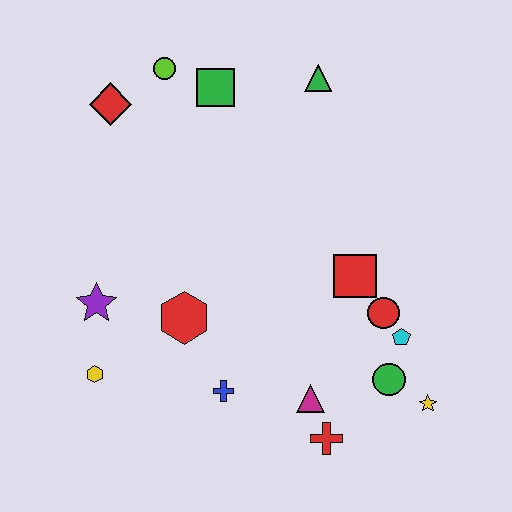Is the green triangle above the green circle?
Yes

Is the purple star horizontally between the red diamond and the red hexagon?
No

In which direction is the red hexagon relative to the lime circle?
The red hexagon is below the lime circle.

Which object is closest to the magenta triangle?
The red cross is closest to the magenta triangle.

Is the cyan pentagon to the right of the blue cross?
Yes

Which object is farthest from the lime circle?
The yellow star is farthest from the lime circle.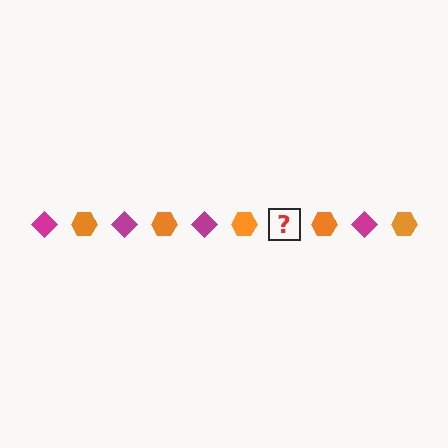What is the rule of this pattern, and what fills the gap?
The rule is that the pattern alternates between magenta diamond and orange hexagon. The gap should be filled with a magenta diamond.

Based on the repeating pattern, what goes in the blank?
The blank should be a magenta diamond.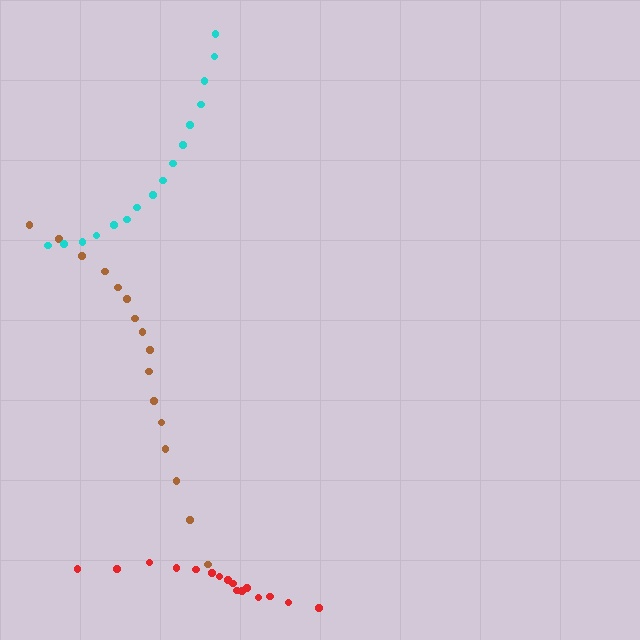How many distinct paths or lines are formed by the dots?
There are 3 distinct paths.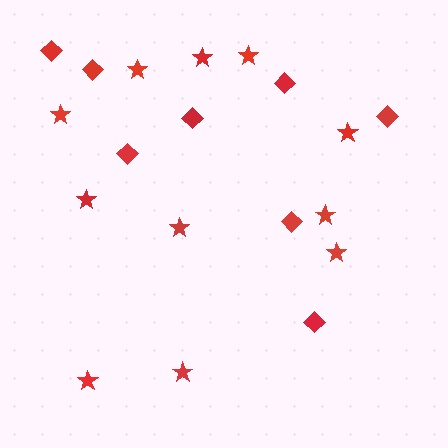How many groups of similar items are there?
There are 2 groups: one group of diamonds (8) and one group of stars (11).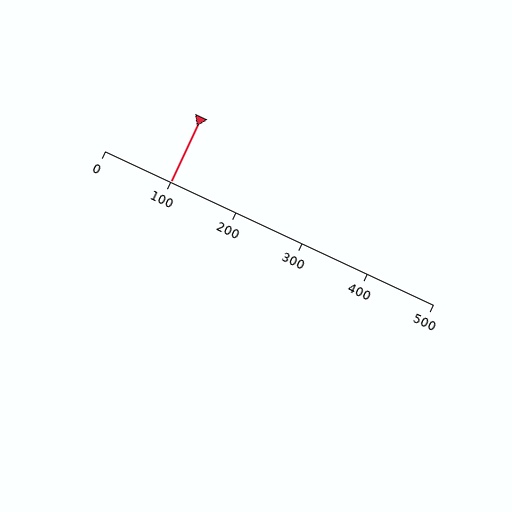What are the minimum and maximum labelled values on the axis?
The axis runs from 0 to 500.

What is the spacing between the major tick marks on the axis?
The major ticks are spaced 100 apart.